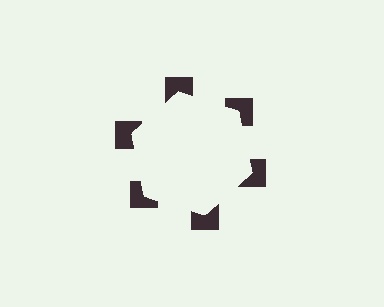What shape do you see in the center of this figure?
An illusory hexagon — its edges are inferred from the aligned wedge cuts in the notched squares, not physically drawn.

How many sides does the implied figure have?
6 sides.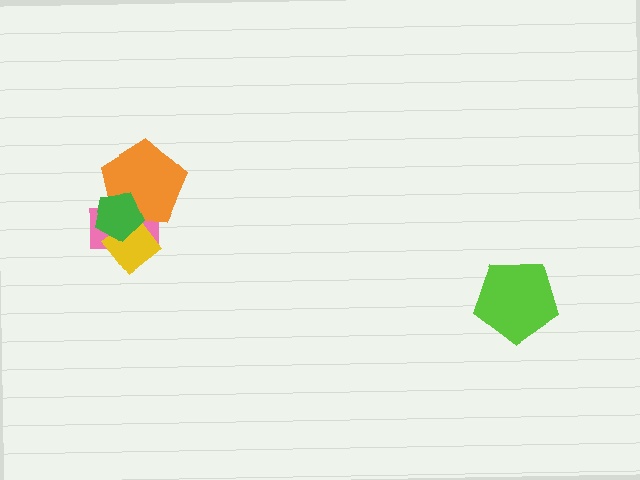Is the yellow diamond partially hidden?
Yes, it is partially covered by another shape.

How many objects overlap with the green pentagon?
3 objects overlap with the green pentagon.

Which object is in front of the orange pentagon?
The green pentagon is in front of the orange pentagon.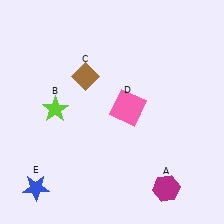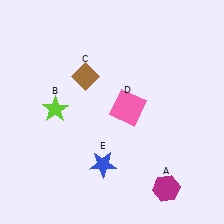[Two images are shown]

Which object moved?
The blue star (E) moved right.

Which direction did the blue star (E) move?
The blue star (E) moved right.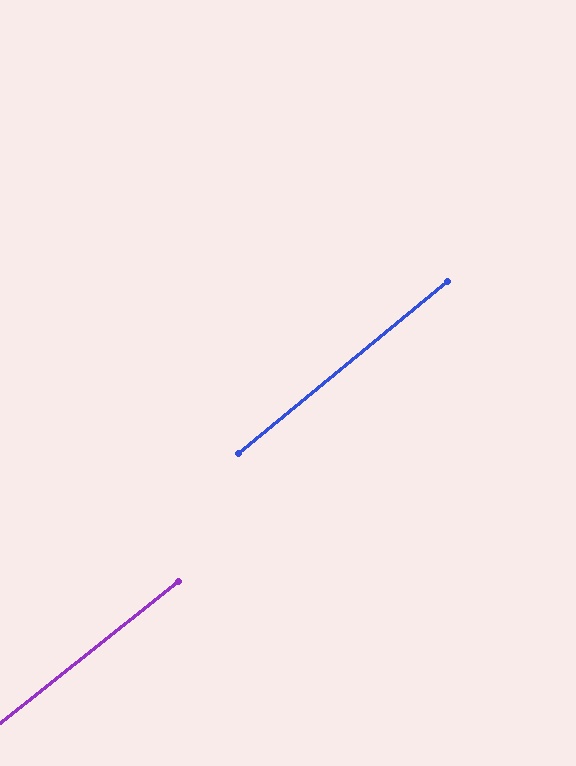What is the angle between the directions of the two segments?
Approximately 1 degree.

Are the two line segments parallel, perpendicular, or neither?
Parallel — their directions differ by only 1.1°.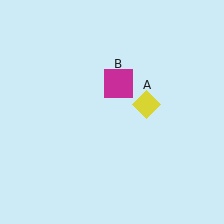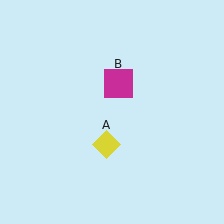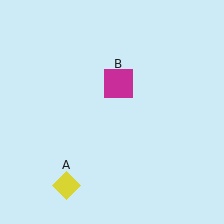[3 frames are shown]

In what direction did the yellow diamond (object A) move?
The yellow diamond (object A) moved down and to the left.